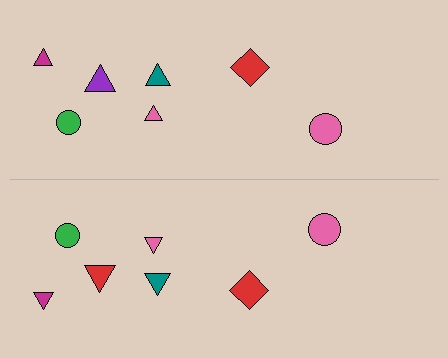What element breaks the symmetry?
The red triangle on the bottom side breaks the symmetry — its mirror counterpart is purple.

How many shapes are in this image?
There are 14 shapes in this image.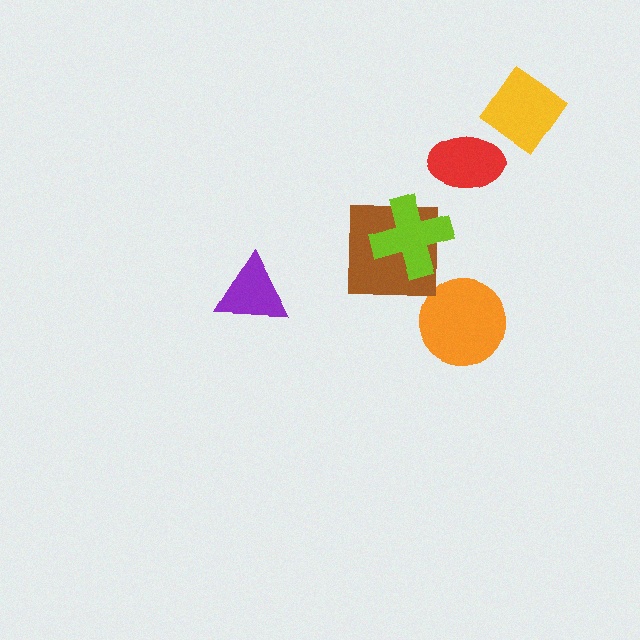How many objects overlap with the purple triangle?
0 objects overlap with the purple triangle.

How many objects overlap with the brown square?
1 object overlaps with the brown square.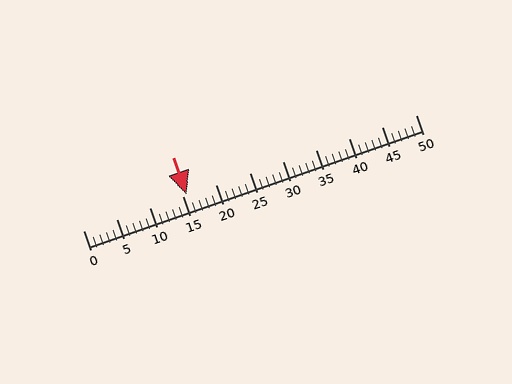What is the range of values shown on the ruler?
The ruler shows values from 0 to 50.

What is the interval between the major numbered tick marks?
The major tick marks are spaced 5 units apart.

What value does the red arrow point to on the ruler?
The red arrow points to approximately 16.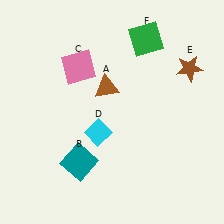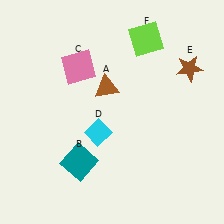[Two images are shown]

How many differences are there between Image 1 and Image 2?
There is 1 difference between the two images.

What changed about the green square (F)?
In Image 1, F is green. In Image 2, it changed to lime.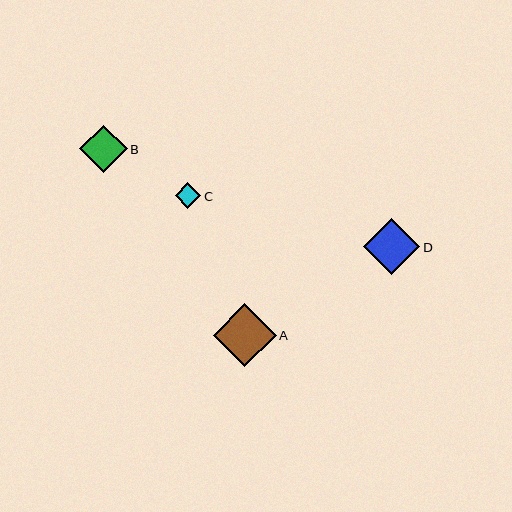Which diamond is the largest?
Diamond A is the largest with a size of approximately 63 pixels.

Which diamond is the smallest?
Diamond C is the smallest with a size of approximately 26 pixels.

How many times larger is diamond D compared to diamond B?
Diamond D is approximately 1.2 times the size of diamond B.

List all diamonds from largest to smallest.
From largest to smallest: A, D, B, C.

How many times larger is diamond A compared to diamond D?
Diamond A is approximately 1.1 times the size of diamond D.